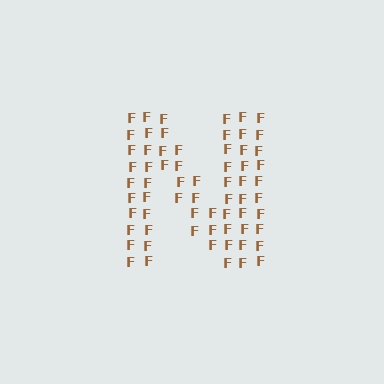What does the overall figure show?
The overall figure shows the letter N.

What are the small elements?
The small elements are letter F's.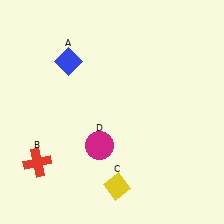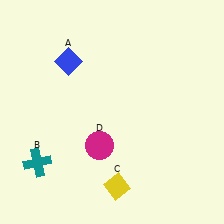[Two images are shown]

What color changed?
The cross (B) changed from red in Image 1 to teal in Image 2.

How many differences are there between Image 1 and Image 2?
There is 1 difference between the two images.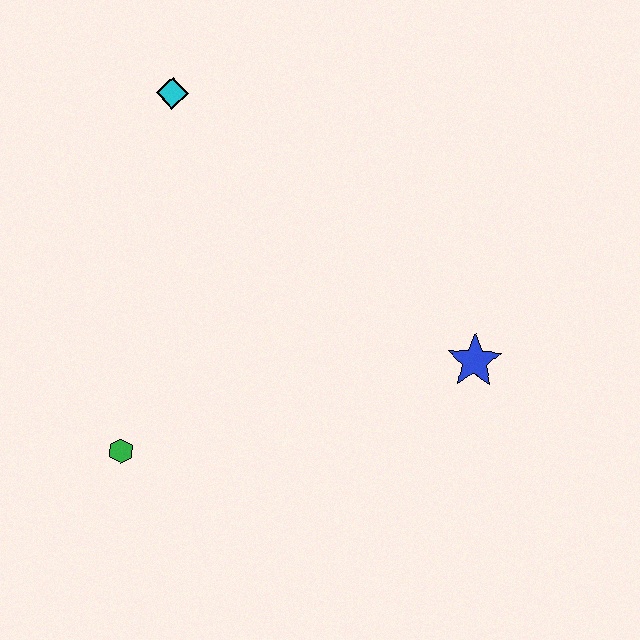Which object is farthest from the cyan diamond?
The blue star is farthest from the cyan diamond.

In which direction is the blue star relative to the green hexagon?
The blue star is to the right of the green hexagon.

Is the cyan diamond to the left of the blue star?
Yes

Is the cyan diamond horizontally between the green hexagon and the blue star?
Yes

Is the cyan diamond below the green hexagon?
No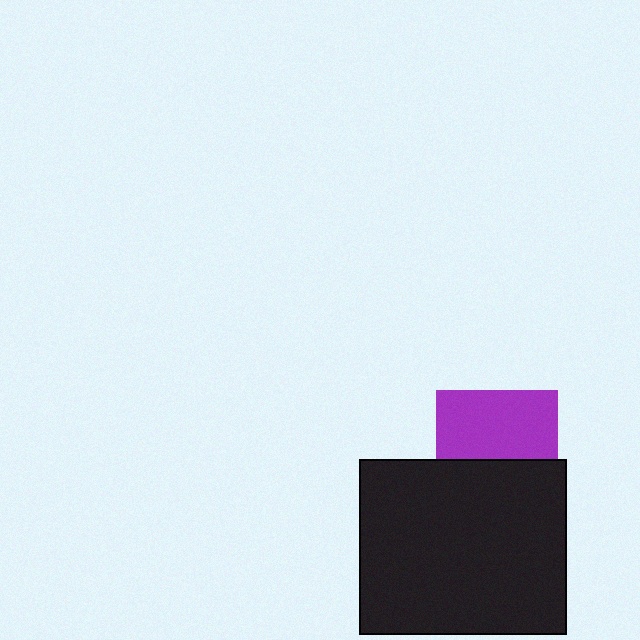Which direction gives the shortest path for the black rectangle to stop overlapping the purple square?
Moving down gives the shortest separation.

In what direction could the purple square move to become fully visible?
The purple square could move up. That would shift it out from behind the black rectangle entirely.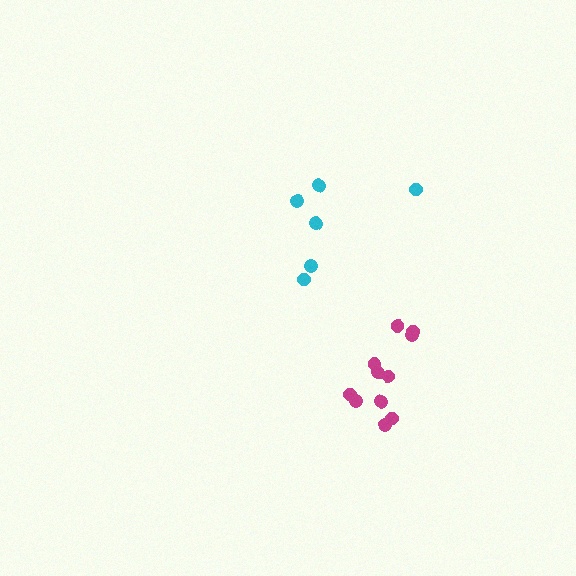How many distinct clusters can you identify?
There are 2 distinct clusters.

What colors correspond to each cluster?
The clusters are colored: cyan, magenta.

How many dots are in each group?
Group 1: 6 dots, Group 2: 11 dots (17 total).